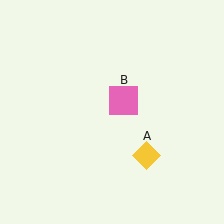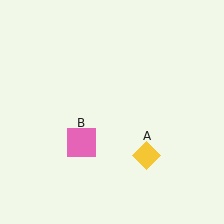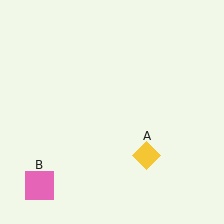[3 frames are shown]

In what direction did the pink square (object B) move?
The pink square (object B) moved down and to the left.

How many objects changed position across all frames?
1 object changed position: pink square (object B).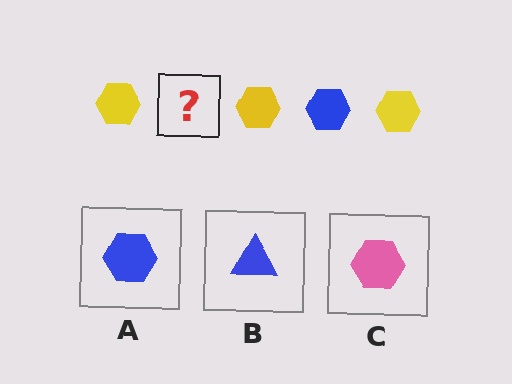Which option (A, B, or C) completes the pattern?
A.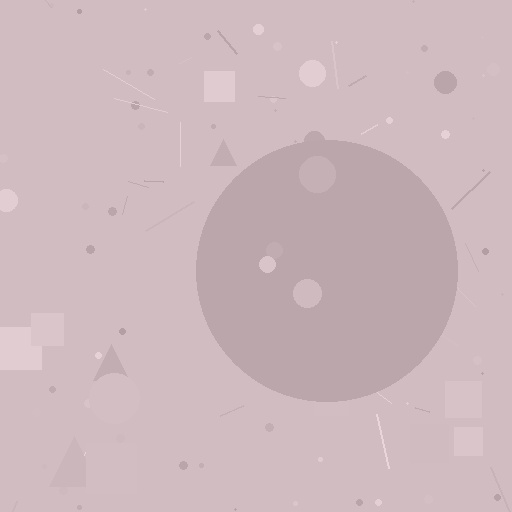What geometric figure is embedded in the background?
A circle is embedded in the background.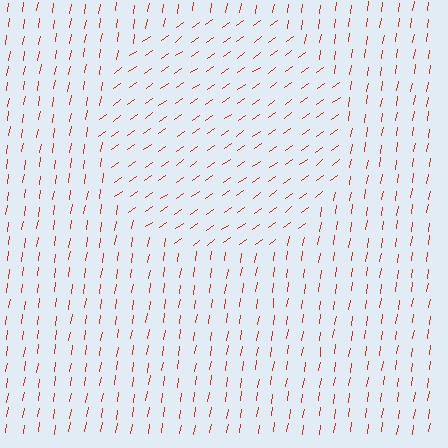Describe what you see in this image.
The image is filled with small red line segments. A circle region in the image has lines oriented differently from the surrounding lines, creating a visible texture boundary.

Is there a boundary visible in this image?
Yes, there is a texture boundary formed by a change in line orientation.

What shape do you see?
I see a circle.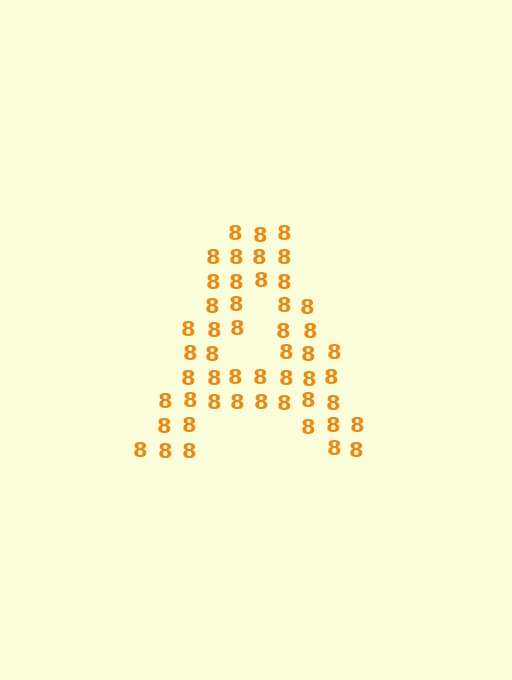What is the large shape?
The large shape is the letter A.